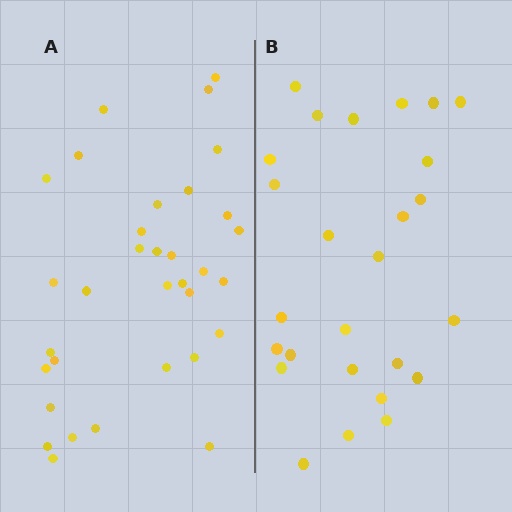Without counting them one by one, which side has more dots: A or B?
Region A (the left region) has more dots.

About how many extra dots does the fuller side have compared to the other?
Region A has roughly 8 or so more dots than region B.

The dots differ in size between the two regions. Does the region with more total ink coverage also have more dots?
No. Region B has more total ink coverage because its dots are larger, but region A actually contains more individual dots. Total area can be misleading — the number of items is what matters here.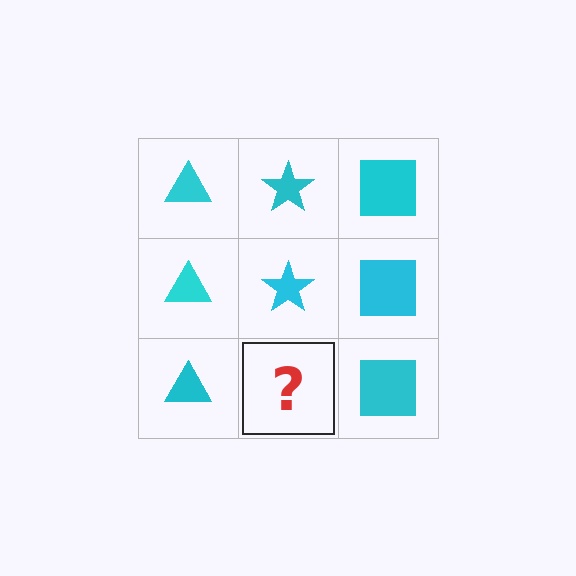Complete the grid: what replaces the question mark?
The question mark should be replaced with a cyan star.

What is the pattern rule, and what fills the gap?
The rule is that each column has a consistent shape. The gap should be filled with a cyan star.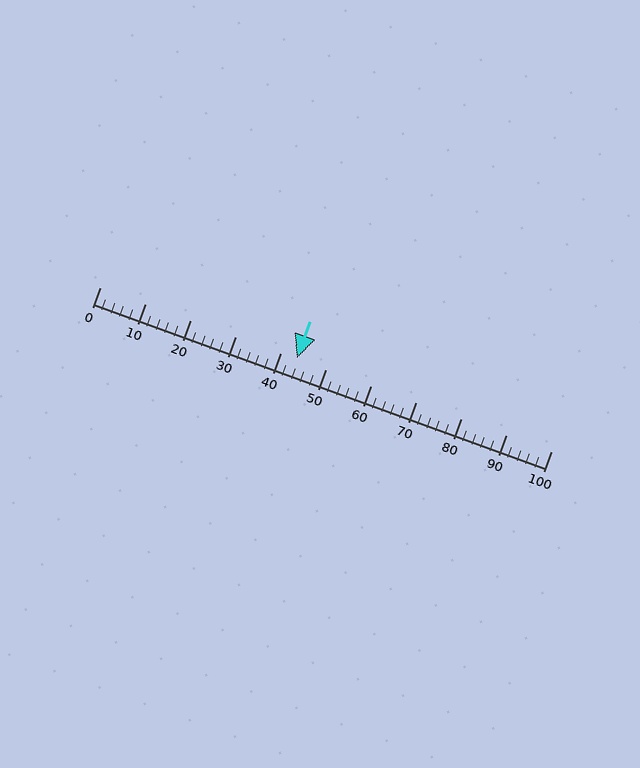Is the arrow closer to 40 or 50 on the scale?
The arrow is closer to 40.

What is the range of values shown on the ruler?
The ruler shows values from 0 to 100.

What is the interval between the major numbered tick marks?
The major tick marks are spaced 10 units apart.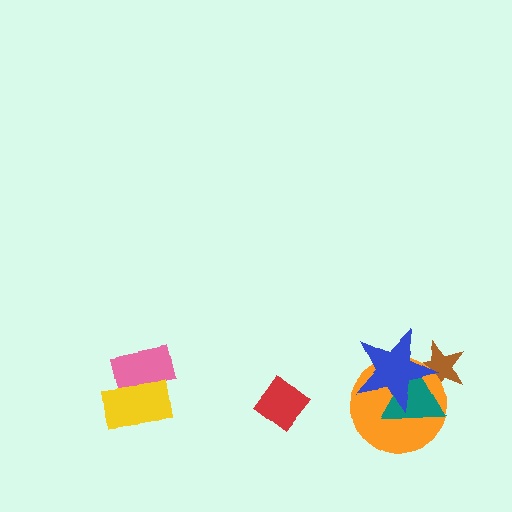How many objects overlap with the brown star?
3 objects overlap with the brown star.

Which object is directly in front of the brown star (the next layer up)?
The orange circle is directly in front of the brown star.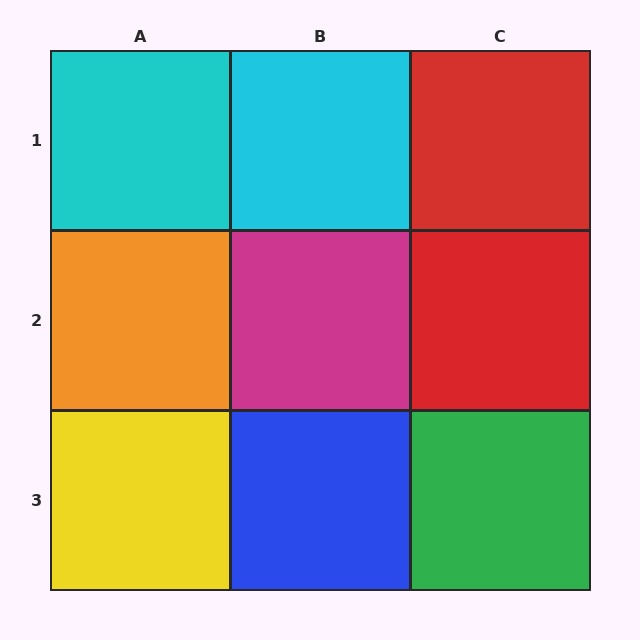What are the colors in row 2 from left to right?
Orange, magenta, red.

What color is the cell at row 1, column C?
Red.